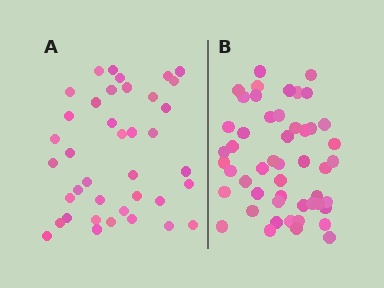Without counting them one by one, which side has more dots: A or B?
Region B (the right region) has more dots.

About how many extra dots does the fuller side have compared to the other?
Region B has roughly 12 or so more dots than region A.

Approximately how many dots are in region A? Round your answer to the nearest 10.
About 40 dots. (The exact count is 39, which rounds to 40.)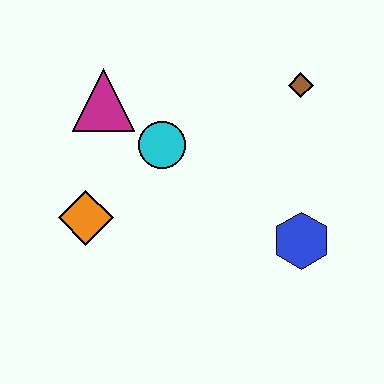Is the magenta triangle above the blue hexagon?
Yes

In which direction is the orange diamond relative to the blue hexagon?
The orange diamond is to the left of the blue hexagon.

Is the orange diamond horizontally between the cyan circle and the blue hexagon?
No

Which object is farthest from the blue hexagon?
The magenta triangle is farthest from the blue hexagon.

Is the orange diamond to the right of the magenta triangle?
No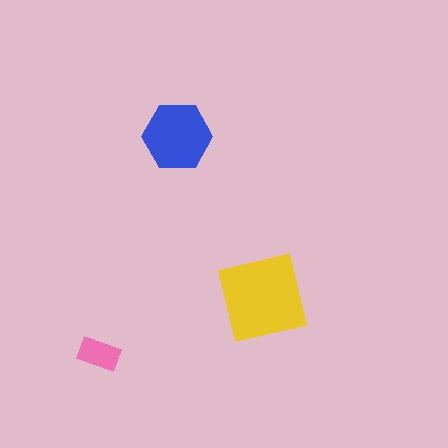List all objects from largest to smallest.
The yellow square, the blue hexagon, the pink rectangle.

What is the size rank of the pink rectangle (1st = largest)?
3rd.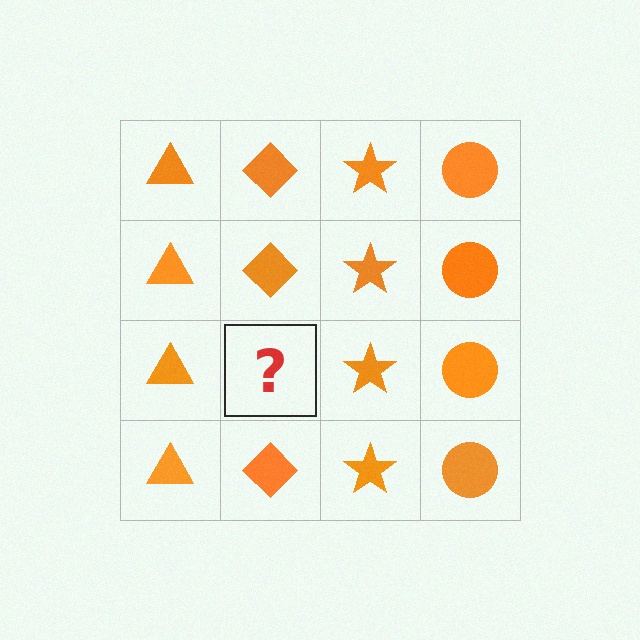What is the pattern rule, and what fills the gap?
The rule is that each column has a consistent shape. The gap should be filled with an orange diamond.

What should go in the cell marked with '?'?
The missing cell should contain an orange diamond.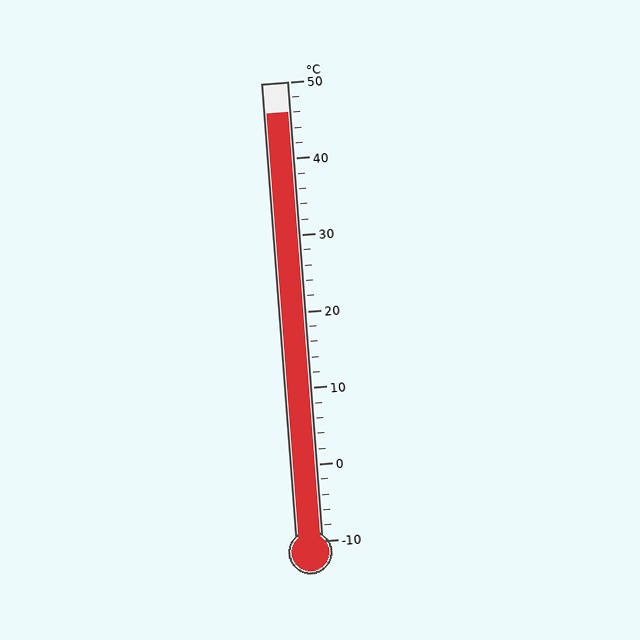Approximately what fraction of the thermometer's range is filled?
The thermometer is filled to approximately 95% of its range.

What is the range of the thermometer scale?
The thermometer scale ranges from -10°C to 50°C.